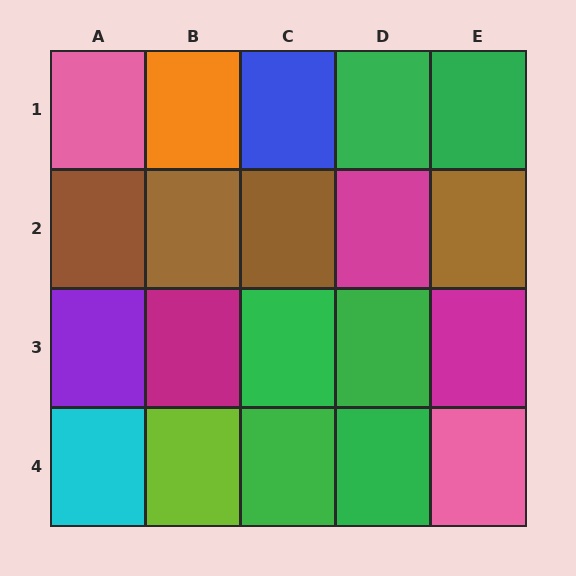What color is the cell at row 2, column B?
Brown.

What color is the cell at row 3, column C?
Green.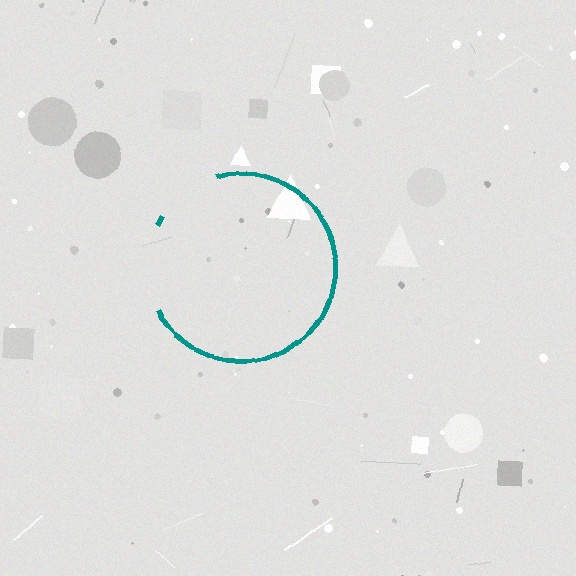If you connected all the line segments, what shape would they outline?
They would outline a circle.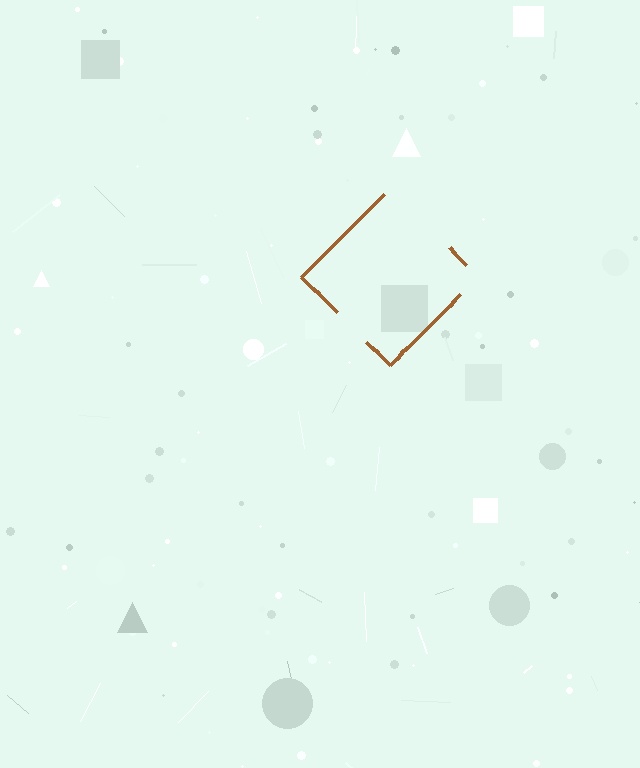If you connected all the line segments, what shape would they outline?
They would outline a diamond.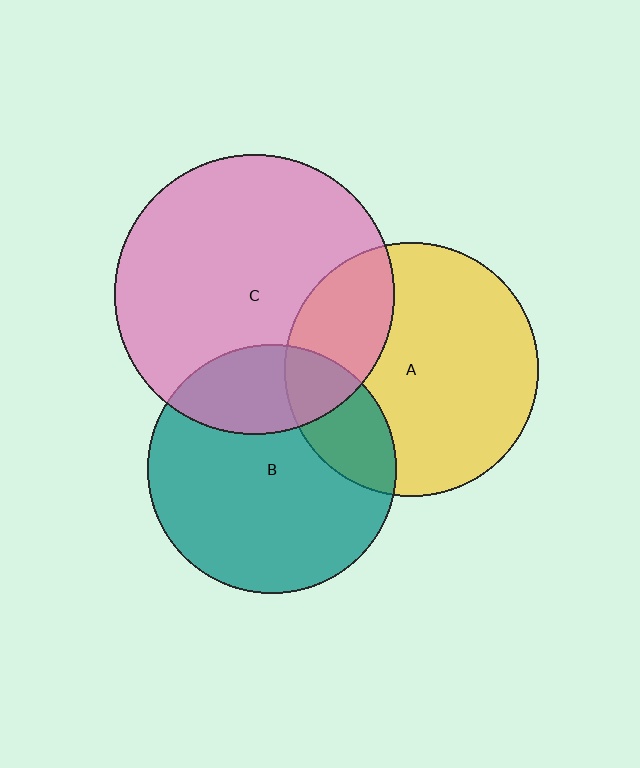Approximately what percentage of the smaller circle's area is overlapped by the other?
Approximately 25%.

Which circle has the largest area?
Circle C (pink).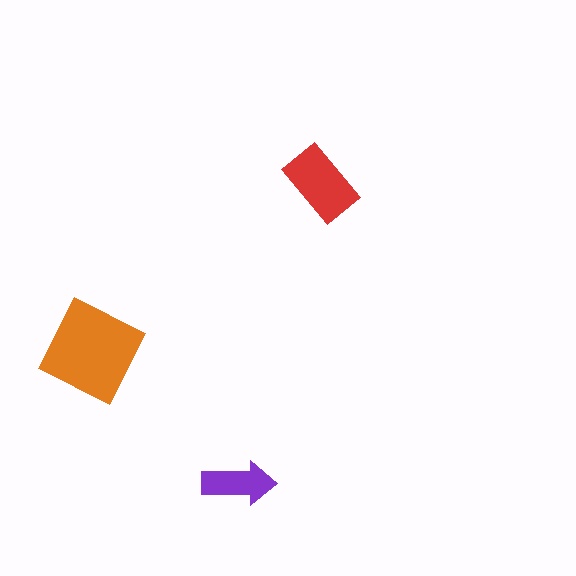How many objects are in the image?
There are 3 objects in the image.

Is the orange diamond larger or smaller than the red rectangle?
Larger.